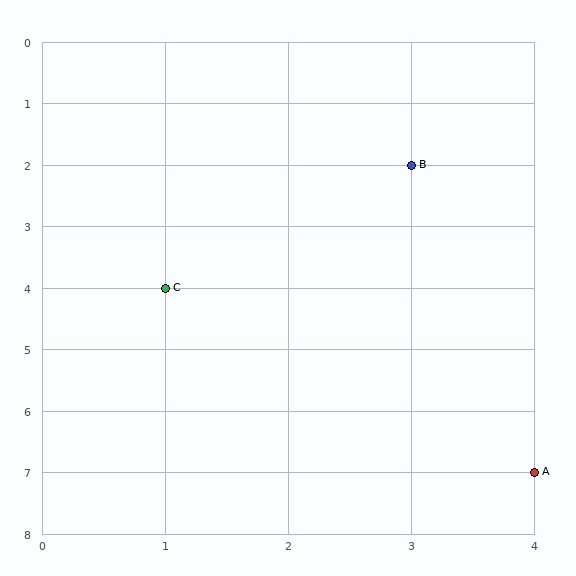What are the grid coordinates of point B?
Point B is at grid coordinates (3, 2).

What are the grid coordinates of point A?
Point A is at grid coordinates (4, 7).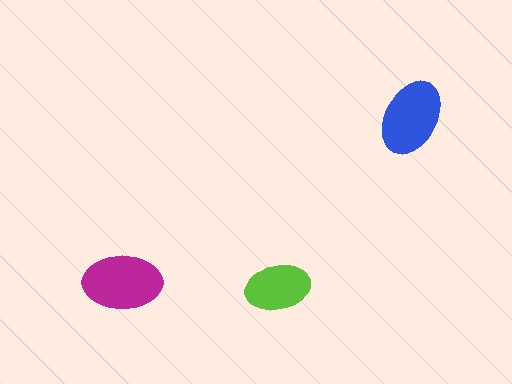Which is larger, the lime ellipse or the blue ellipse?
The blue one.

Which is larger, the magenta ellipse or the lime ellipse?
The magenta one.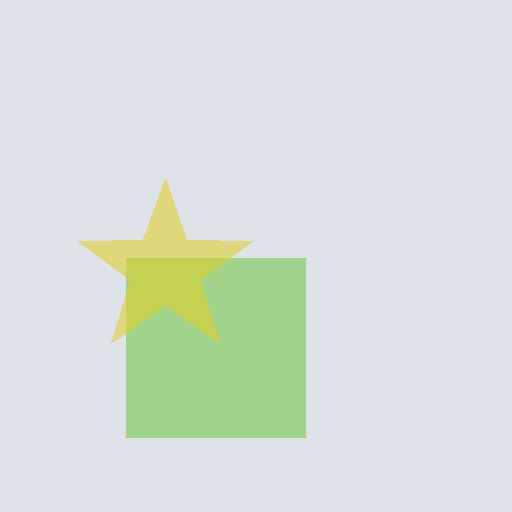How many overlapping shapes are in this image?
There are 2 overlapping shapes in the image.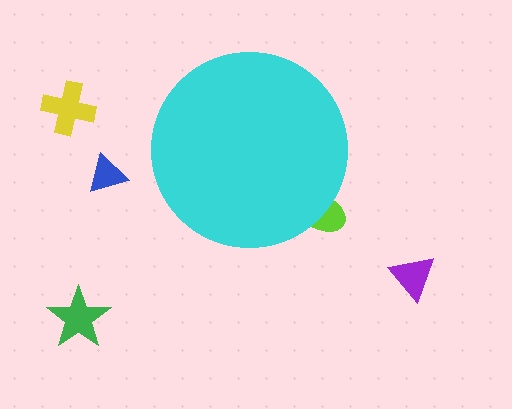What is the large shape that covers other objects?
A cyan circle.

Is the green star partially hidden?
No, the green star is fully visible.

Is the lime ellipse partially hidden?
Yes, the lime ellipse is partially hidden behind the cyan circle.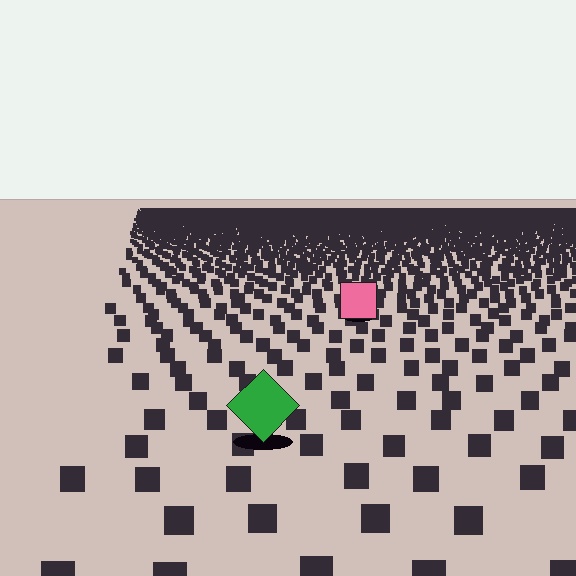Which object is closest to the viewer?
The green diamond is closest. The texture marks near it are larger and more spread out.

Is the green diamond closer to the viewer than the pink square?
Yes. The green diamond is closer — you can tell from the texture gradient: the ground texture is coarser near it.